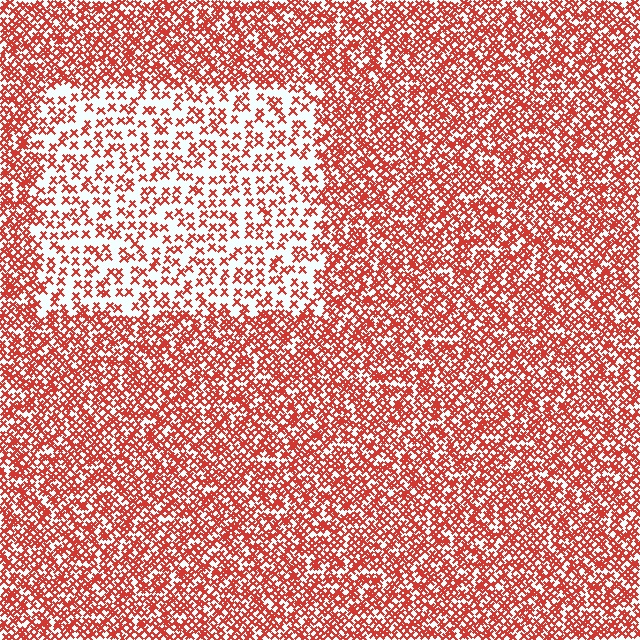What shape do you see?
I see a rectangle.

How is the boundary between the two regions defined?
The boundary is defined by a change in element density (approximately 2.3x ratio). All elements are the same color, size, and shape.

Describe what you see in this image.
The image contains small red elements arranged at two different densities. A rectangle-shaped region is visible where the elements are less densely packed than the surrounding area.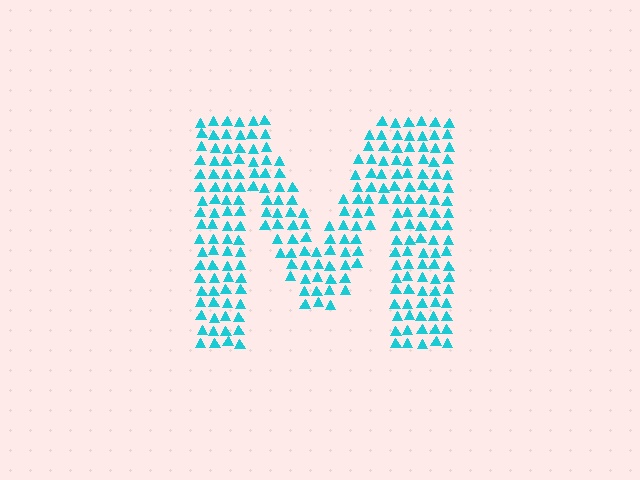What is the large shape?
The large shape is the letter M.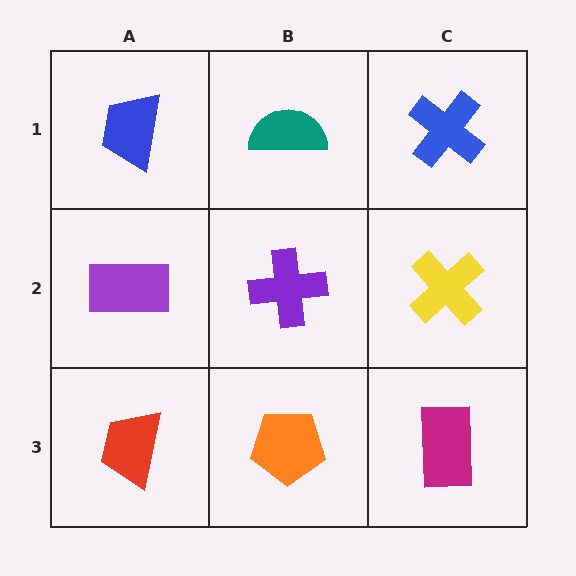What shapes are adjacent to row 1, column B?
A purple cross (row 2, column B), a blue trapezoid (row 1, column A), a blue cross (row 1, column C).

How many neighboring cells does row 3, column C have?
2.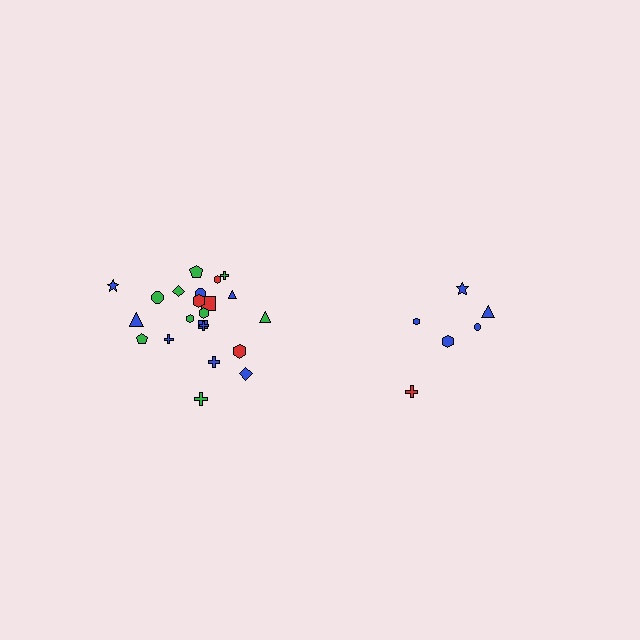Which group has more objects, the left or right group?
The left group.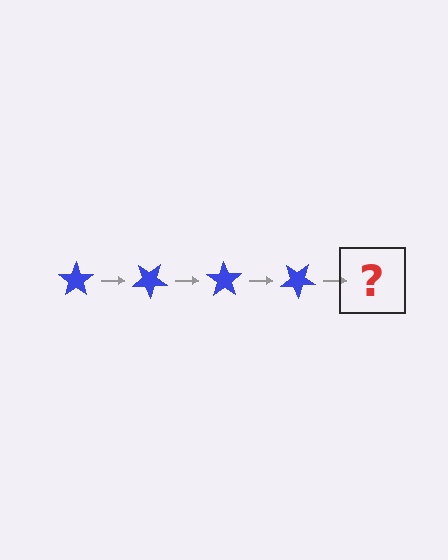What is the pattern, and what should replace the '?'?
The pattern is that the star rotates 35 degrees each step. The '?' should be a blue star rotated 140 degrees.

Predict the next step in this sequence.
The next step is a blue star rotated 140 degrees.